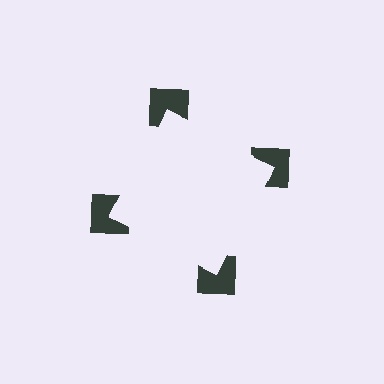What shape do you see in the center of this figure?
An illusory square — its edges are inferred from the aligned wedge cuts in the notched squares, not physically drawn.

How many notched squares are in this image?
There are 4 — one at each vertex of the illusory square.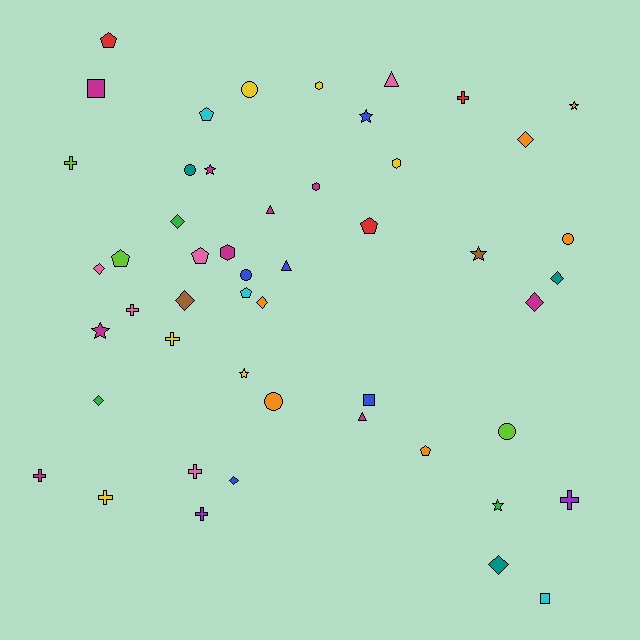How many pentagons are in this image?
There are 7 pentagons.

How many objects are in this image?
There are 50 objects.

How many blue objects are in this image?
There are 5 blue objects.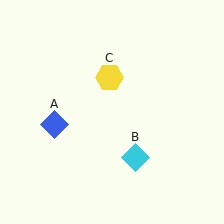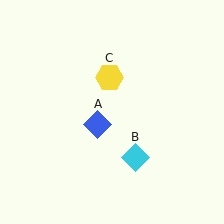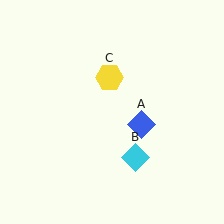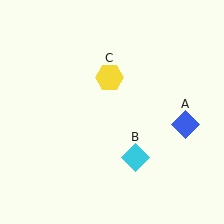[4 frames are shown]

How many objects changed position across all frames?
1 object changed position: blue diamond (object A).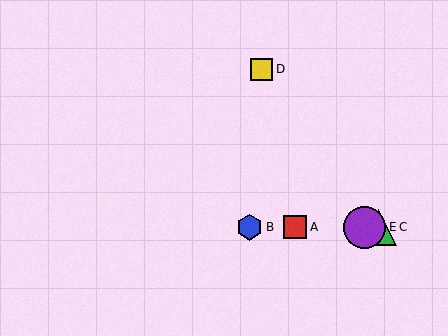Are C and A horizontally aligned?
Yes, both are at y≈227.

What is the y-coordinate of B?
Object B is at y≈227.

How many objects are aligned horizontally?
4 objects (A, B, C, E) are aligned horizontally.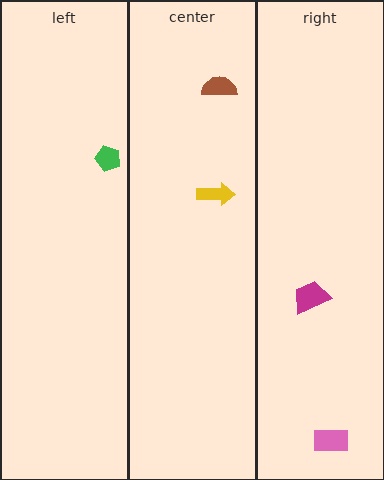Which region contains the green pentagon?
The left region.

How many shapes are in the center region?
2.